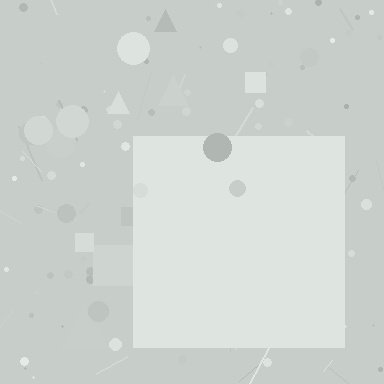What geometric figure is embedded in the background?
A square is embedded in the background.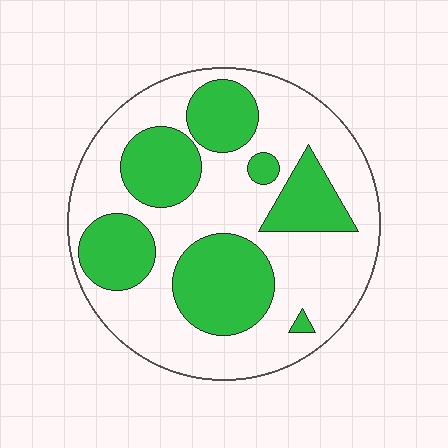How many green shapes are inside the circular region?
7.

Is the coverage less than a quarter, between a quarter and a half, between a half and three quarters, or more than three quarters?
Between a quarter and a half.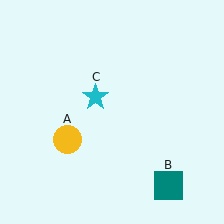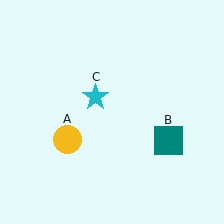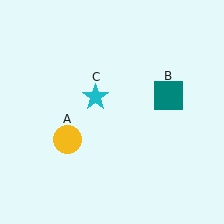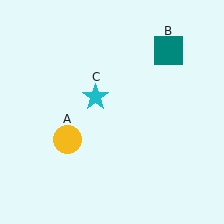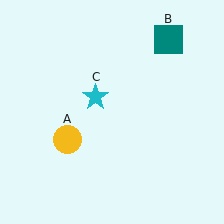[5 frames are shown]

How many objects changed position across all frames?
1 object changed position: teal square (object B).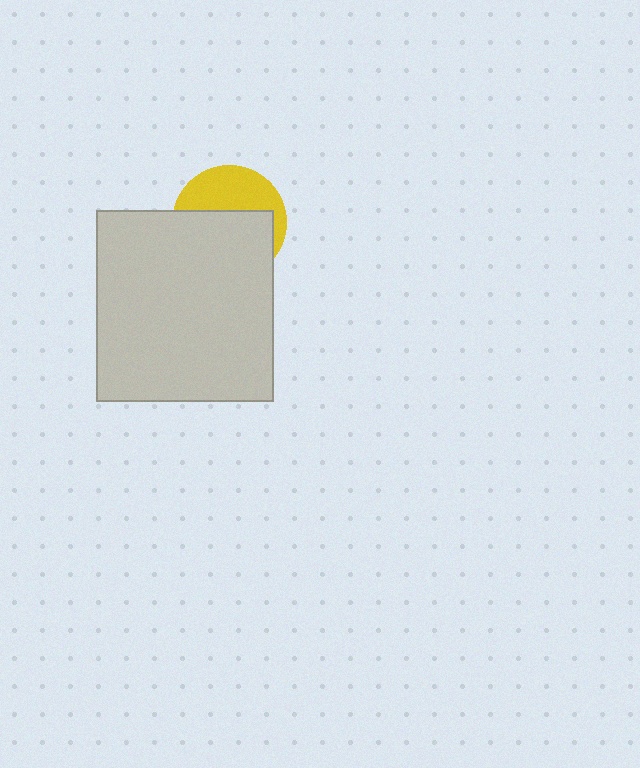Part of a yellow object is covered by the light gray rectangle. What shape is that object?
It is a circle.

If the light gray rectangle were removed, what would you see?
You would see the complete yellow circle.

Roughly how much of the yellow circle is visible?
A small part of it is visible (roughly 41%).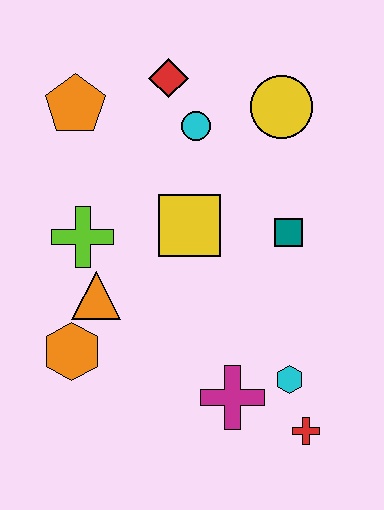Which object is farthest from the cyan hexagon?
The orange pentagon is farthest from the cyan hexagon.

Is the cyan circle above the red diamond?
No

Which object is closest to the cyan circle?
The red diamond is closest to the cyan circle.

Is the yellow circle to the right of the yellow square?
Yes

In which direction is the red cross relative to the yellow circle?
The red cross is below the yellow circle.